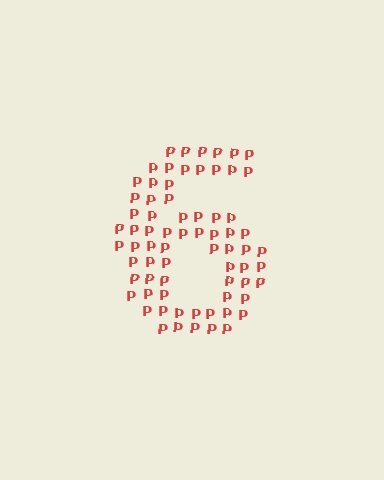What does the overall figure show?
The overall figure shows the digit 6.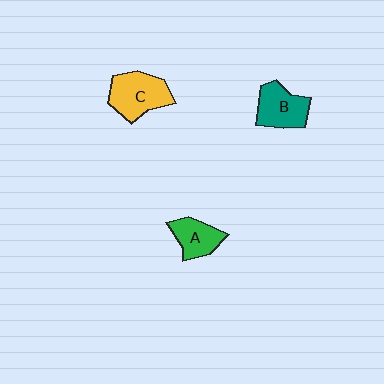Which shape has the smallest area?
Shape A (green).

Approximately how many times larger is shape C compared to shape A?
Approximately 1.5 times.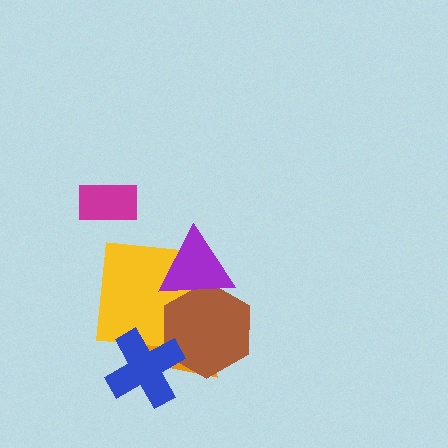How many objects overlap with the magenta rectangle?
0 objects overlap with the magenta rectangle.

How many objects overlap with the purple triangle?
3 objects overlap with the purple triangle.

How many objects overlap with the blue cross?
3 objects overlap with the blue cross.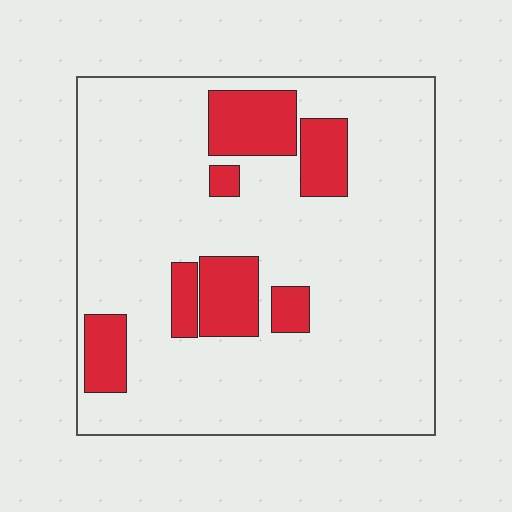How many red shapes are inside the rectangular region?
7.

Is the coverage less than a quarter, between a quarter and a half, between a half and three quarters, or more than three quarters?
Less than a quarter.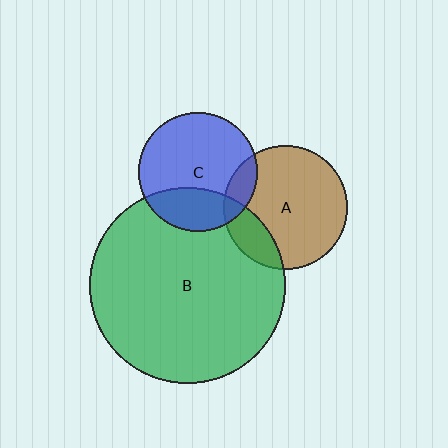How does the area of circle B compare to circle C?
Approximately 2.7 times.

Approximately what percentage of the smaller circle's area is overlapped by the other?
Approximately 20%.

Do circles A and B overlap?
Yes.